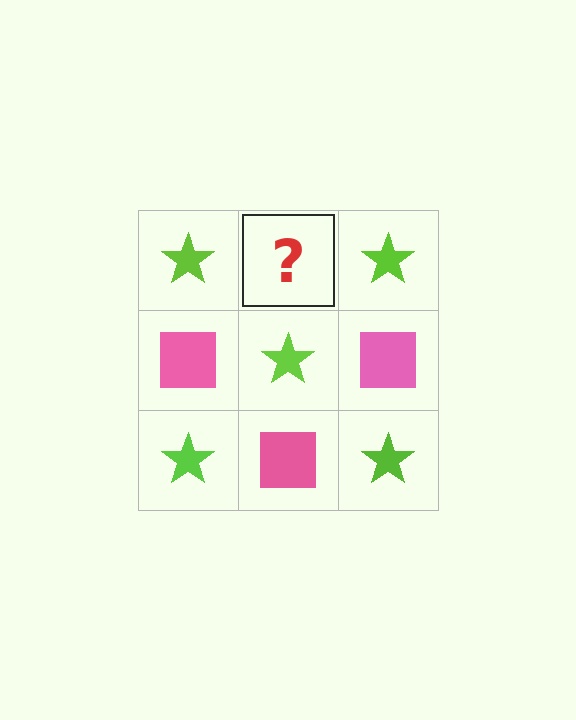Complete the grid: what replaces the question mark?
The question mark should be replaced with a pink square.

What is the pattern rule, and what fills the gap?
The rule is that it alternates lime star and pink square in a checkerboard pattern. The gap should be filled with a pink square.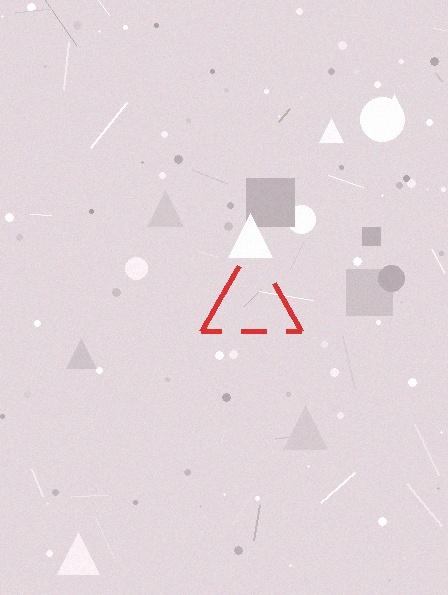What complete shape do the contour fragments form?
The contour fragments form a triangle.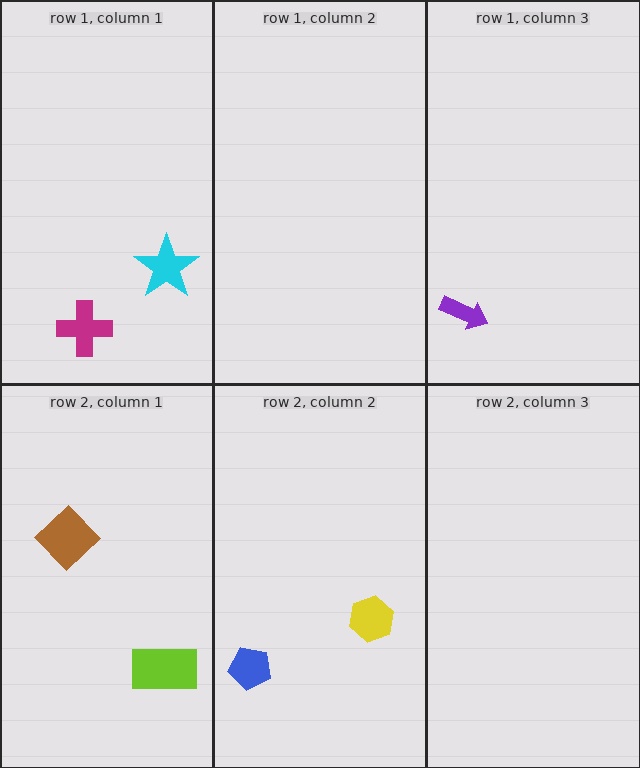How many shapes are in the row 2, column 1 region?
2.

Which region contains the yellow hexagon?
The row 2, column 2 region.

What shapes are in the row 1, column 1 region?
The magenta cross, the cyan star.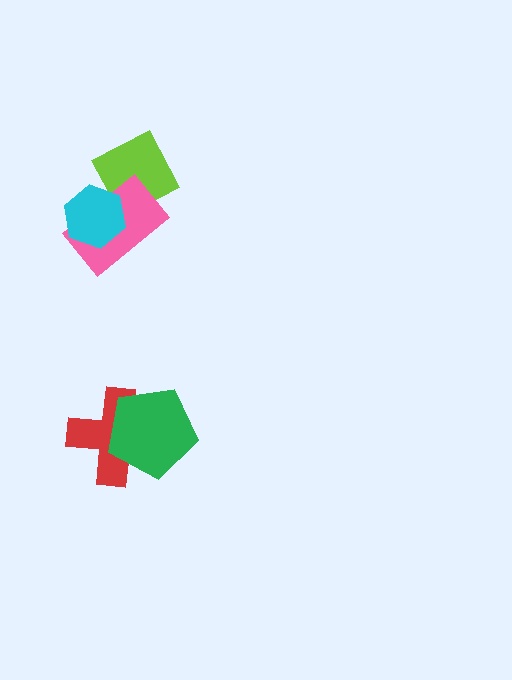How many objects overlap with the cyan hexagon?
2 objects overlap with the cyan hexagon.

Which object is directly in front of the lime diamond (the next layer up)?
The pink rectangle is directly in front of the lime diamond.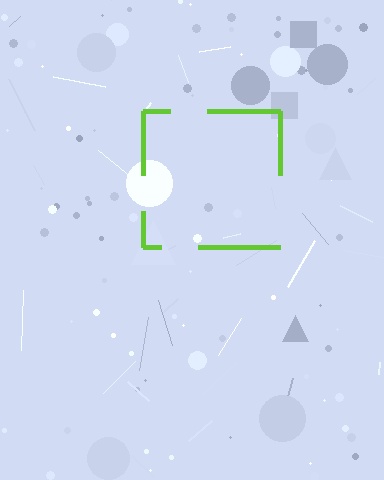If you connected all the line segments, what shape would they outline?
They would outline a square.